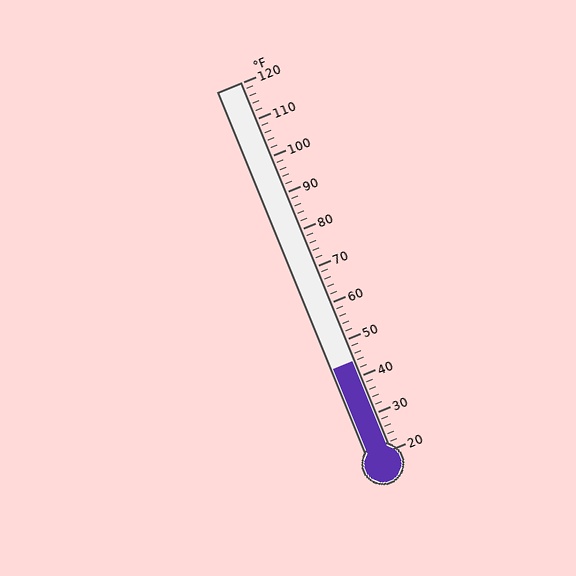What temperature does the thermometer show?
The thermometer shows approximately 44°F.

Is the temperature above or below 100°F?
The temperature is below 100°F.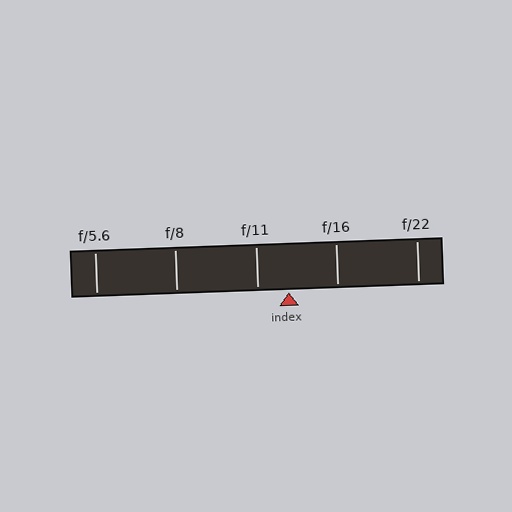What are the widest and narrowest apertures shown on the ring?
The widest aperture shown is f/5.6 and the narrowest is f/22.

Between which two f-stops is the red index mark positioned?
The index mark is between f/11 and f/16.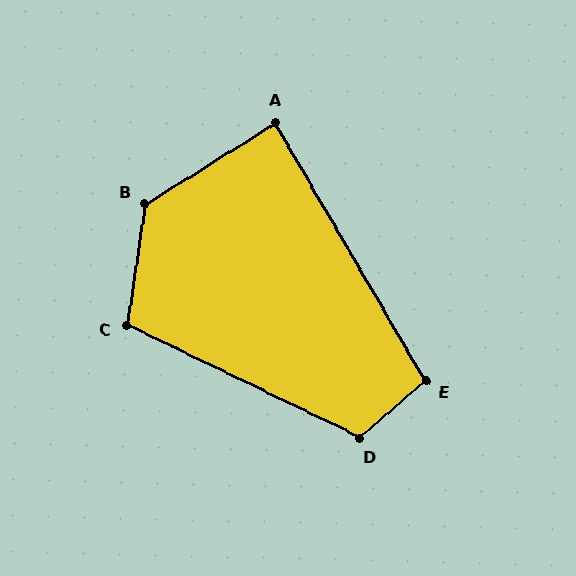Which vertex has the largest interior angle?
B, at approximately 131 degrees.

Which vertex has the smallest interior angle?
A, at approximately 88 degrees.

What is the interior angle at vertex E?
Approximately 101 degrees (obtuse).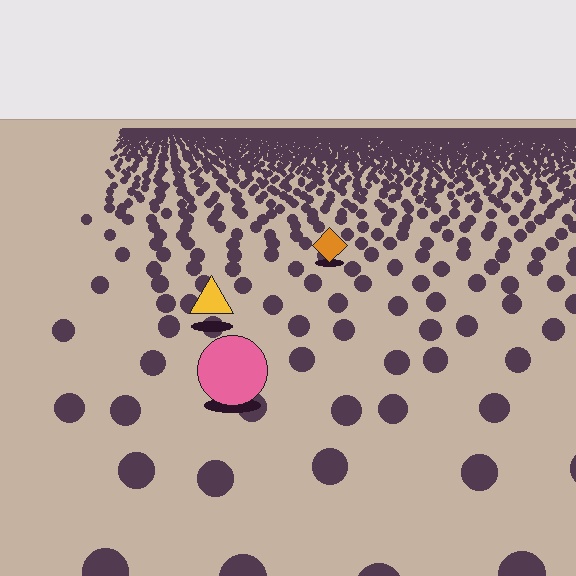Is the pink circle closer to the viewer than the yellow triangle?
Yes. The pink circle is closer — you can tell from the texture gradient: the ground texture is coarser near it.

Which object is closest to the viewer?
The pink circle is closest. The texture marks near it are larger and more spread out.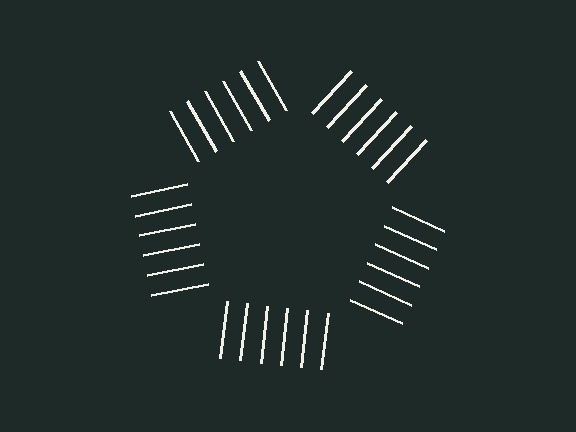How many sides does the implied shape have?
5 sides — the line-ends trace a pentagon.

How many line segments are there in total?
30 — 6 along each of the 5 edges.